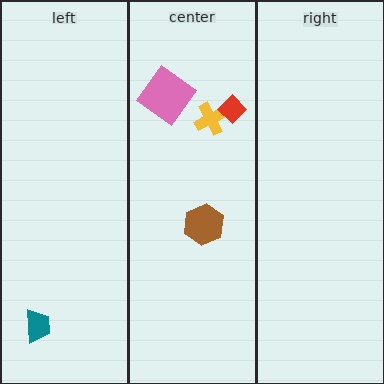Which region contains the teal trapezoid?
The left region.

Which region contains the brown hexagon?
The center region.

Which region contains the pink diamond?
The center region.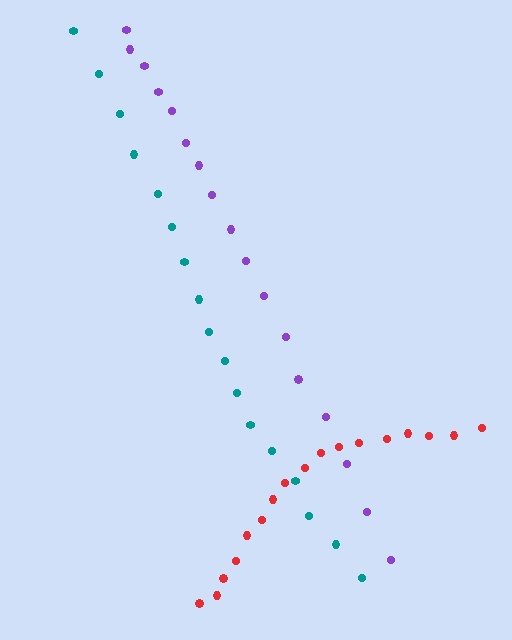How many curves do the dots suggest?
There are 3 distinct paths.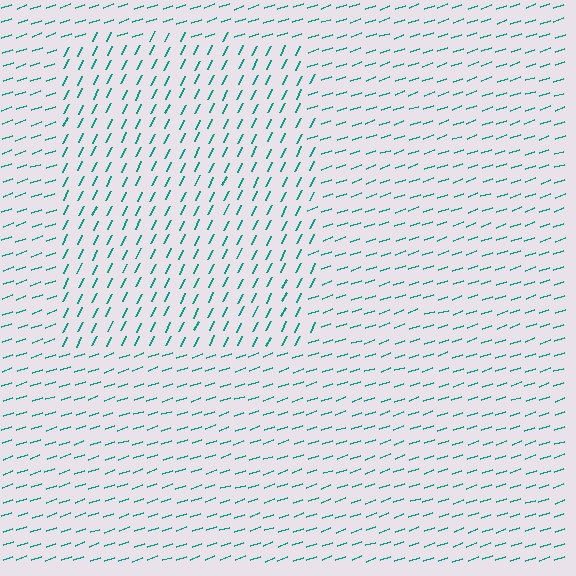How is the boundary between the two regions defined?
The boundary is defined purely by a change in line orientation (approximately 45 degrees difference). All lines are the same color and thickness.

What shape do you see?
I see a rectangle.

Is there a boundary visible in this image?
Yes, there is a texture boundary formed by a change in line orientation.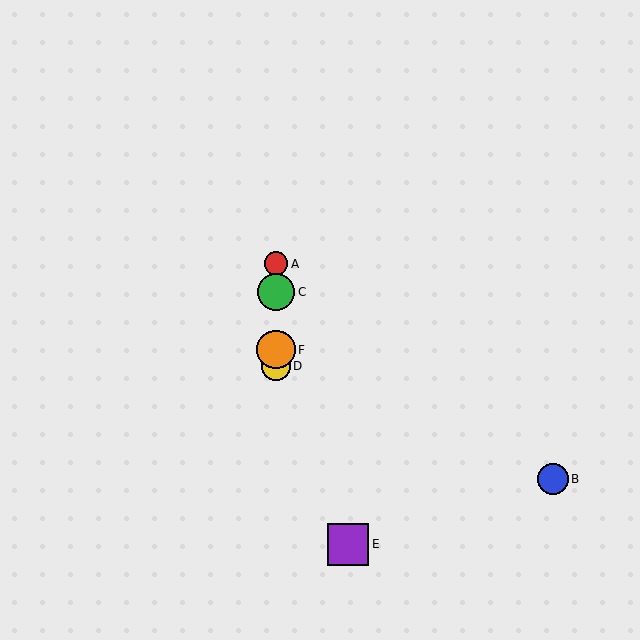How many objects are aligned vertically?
4 objects (A, C, D, F) are aligned vertically.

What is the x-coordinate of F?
Object F is at x≈276.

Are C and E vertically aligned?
No, C is at x≈276 and E is at x≈348.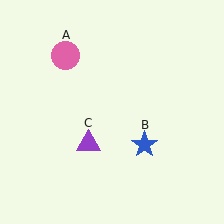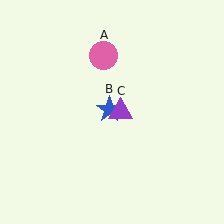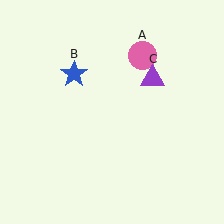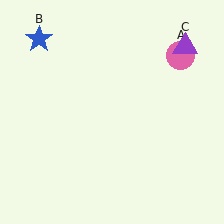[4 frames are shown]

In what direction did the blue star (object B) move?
The blue star (object B) moved up and to the left.